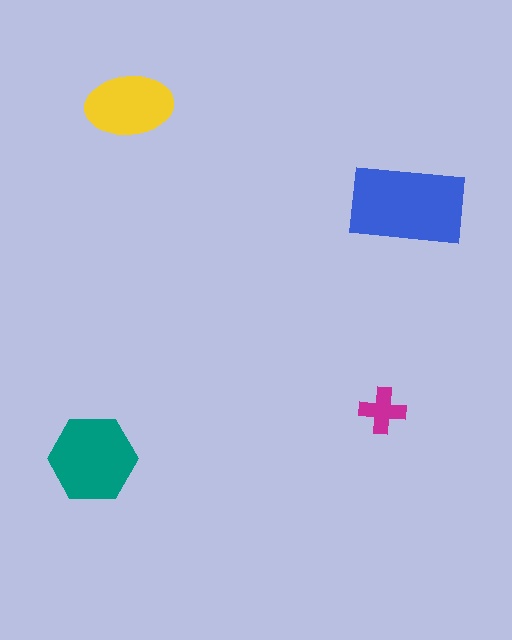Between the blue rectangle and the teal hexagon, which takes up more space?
The blue rectangle.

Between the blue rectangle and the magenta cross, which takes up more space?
The blue rectangle.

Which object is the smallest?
The magenta cross.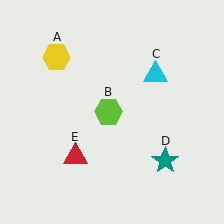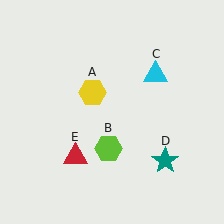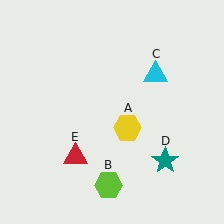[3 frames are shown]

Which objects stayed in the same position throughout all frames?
Cyan triangle (object C) and teal star (object D) and red triangle (object E) remained stationary.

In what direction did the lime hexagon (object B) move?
The lime hexagon (object B) moved down.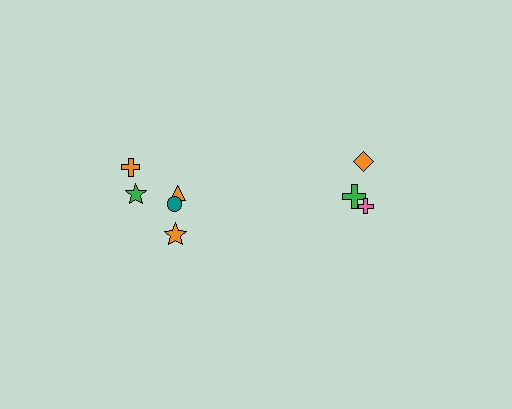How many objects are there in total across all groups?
There are 8 objects.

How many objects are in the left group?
There are 5 objects.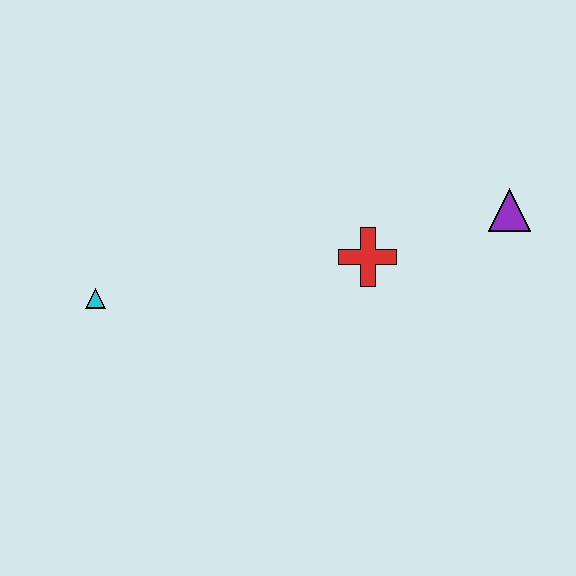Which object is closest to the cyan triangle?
The red cross is closest to the cyan triangle.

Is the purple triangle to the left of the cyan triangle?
No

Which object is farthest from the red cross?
The cyan triangle is farthest from the red cross.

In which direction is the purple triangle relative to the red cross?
The purple triangle is to the right of the red cross.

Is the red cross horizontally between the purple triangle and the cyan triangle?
Yes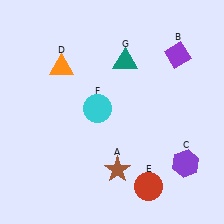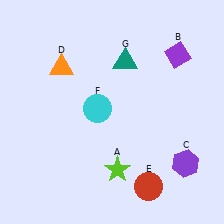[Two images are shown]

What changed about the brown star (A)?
In Image 1, A is brown. In Image 2, it changed to lime.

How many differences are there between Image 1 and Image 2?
There is 1 difference between the two images.